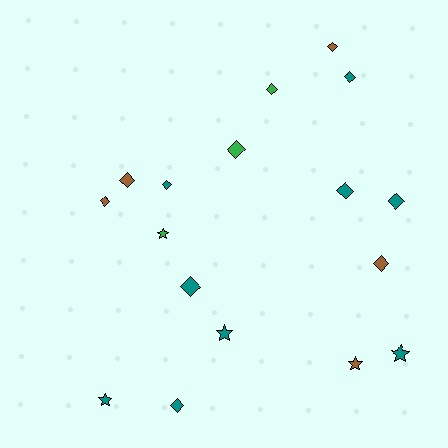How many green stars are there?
There is 1 green star.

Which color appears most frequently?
Teal, with 9 objects.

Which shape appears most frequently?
Diamond, with 12 objects.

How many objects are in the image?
There are 17 objects.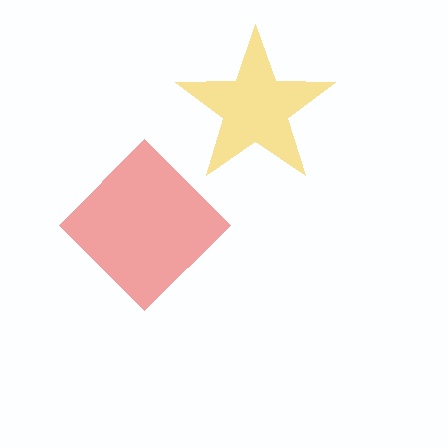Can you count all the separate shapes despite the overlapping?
Yes, there are 2 separate shapes.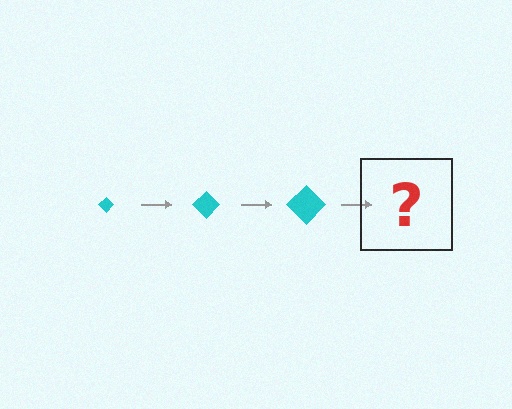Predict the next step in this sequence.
The next step is a cyan diamond, larger than the previous one.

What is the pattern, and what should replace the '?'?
The pattern is that the diamond gets progressively larger each step. The '?' should be a cyan diamond, larger than the previous one.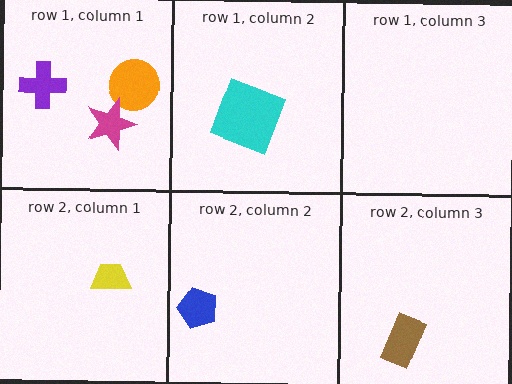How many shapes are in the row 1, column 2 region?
1.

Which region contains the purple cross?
The row 1, column 1 region.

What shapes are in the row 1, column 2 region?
The cyan square.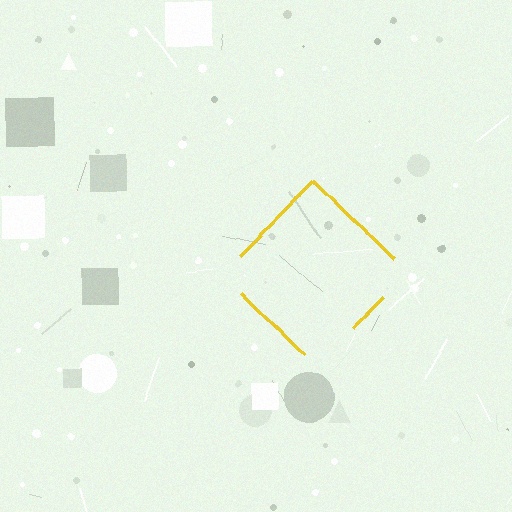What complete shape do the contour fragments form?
The contour fragments form a diamond.